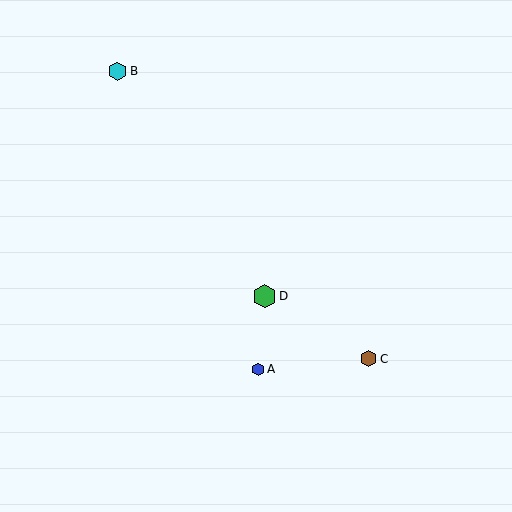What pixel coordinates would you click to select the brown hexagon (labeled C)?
Click at (369, 359) to select the brown hexagon C.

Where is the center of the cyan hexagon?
The center of the cyan hexagon is at (118, 71).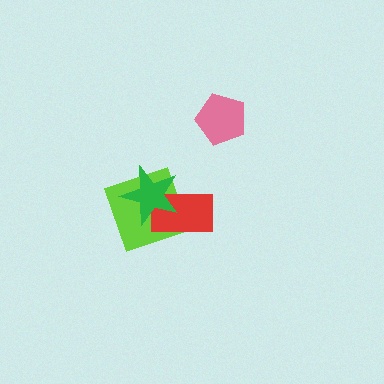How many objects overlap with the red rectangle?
2 objects overlap with the red rectangle.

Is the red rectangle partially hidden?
Yes, it is partially covered by another shape.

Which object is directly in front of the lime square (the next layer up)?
The red rectangle is directly in front of the lime square.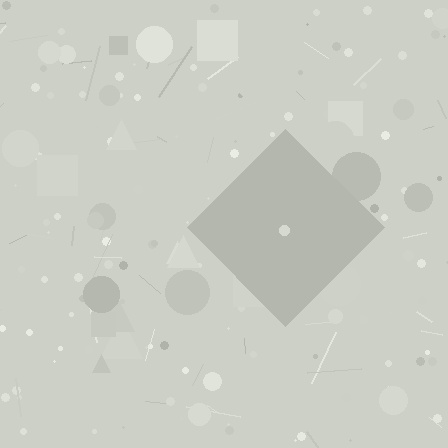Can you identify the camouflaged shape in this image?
The camouflaged shape is a diamond.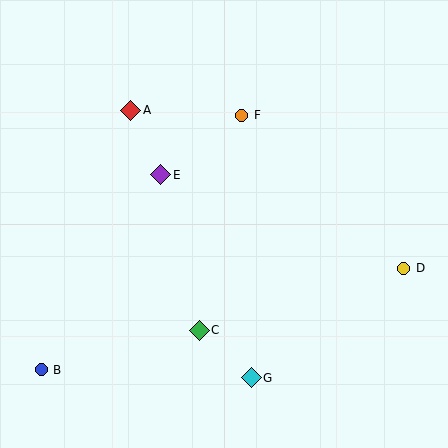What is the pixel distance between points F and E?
The distance between F and E is 101 pixels.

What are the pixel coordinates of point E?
Point E is at (161, 175).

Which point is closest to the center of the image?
Point E at (161, 175) is closest to the center.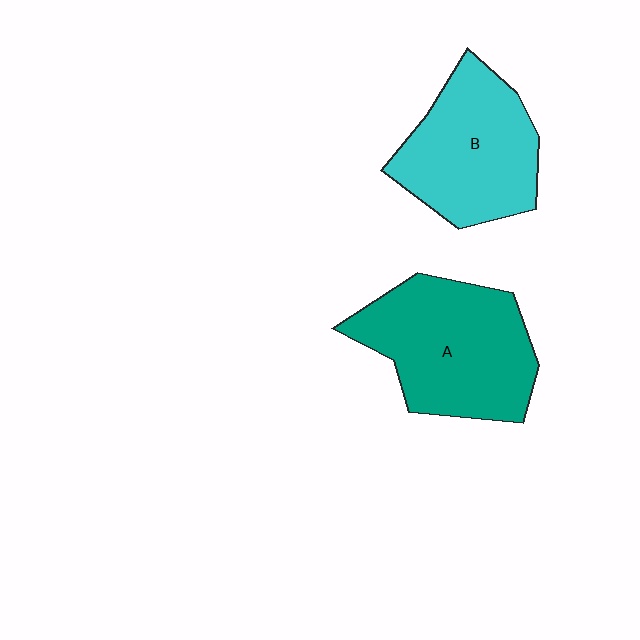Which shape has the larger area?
Shape A (teal).